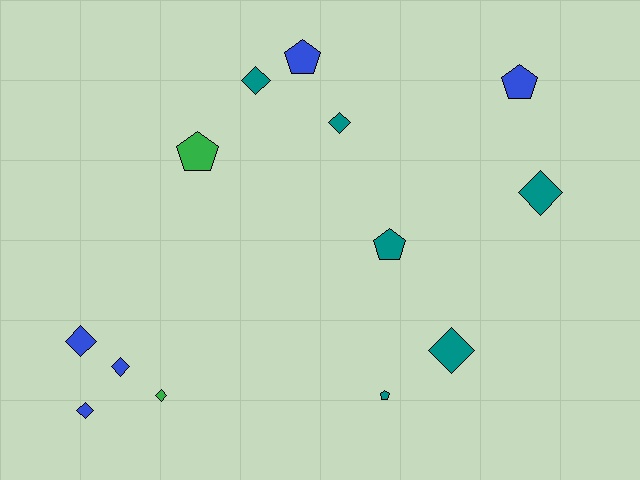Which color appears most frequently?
Teal, with 6 objects.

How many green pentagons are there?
There is 1 green pentagon.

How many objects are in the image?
There are 13 objects.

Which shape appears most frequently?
Diamond, with 8 objects.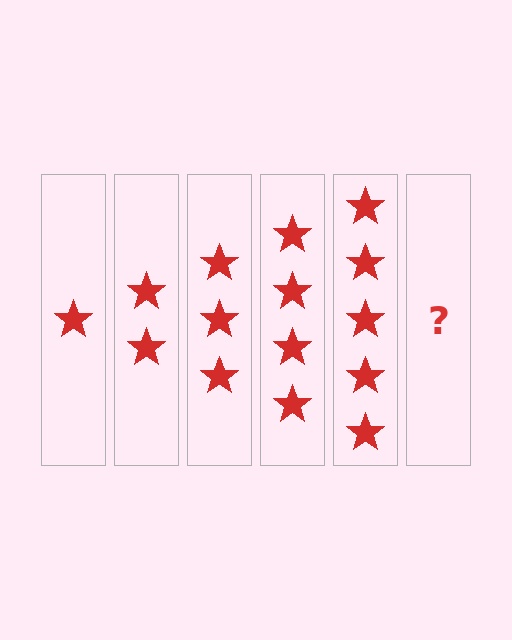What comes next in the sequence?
The next element should be 6 stars.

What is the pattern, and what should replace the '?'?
The pattern is that each step adds one more star. The '?' should be 6 stars.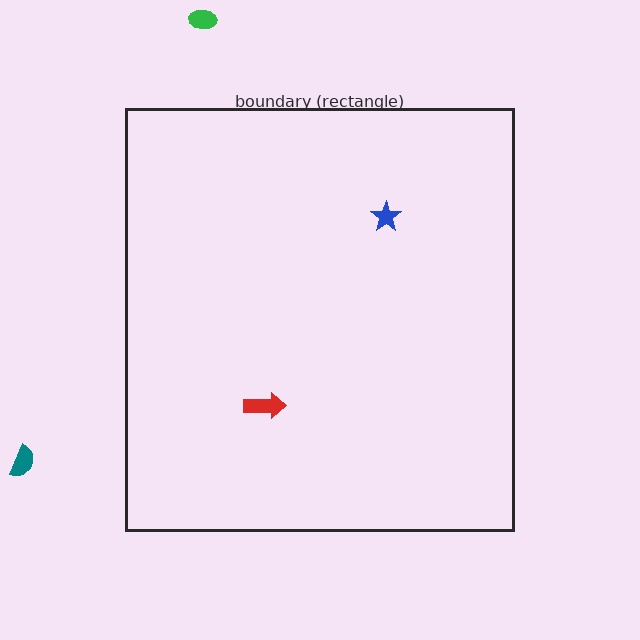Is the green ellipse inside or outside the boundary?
Outside.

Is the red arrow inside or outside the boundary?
Inside.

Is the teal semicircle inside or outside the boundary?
Outside.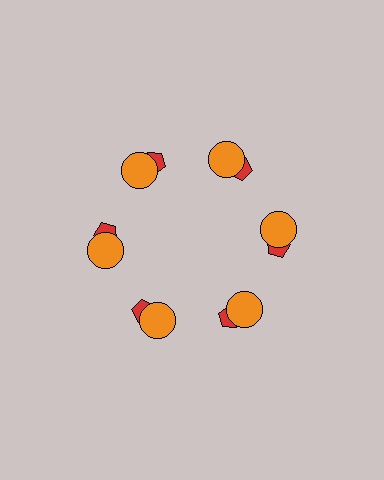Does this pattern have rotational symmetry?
Yes, this pattern has 6-fold rotational symmetry. It looks the same after rotating 60 degrees around the center.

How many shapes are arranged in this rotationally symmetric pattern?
There are 12 shapes, arranged in 6 groups of 2.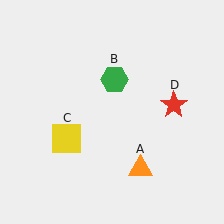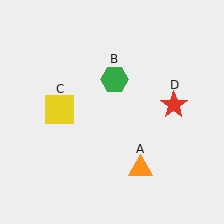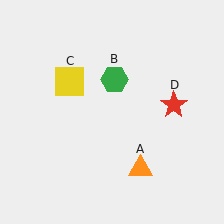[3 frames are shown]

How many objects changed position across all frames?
1 object changed position: yellow square (object C).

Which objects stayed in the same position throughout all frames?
Orange triangle (object A) and green hexagon (object B) and red star (object D) remained stationary.